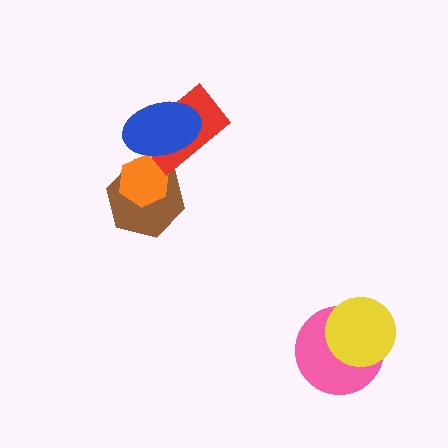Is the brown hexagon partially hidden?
Yes, it is partially covered by another shape.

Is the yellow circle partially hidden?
No, no other shape covers it.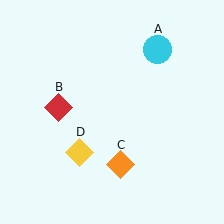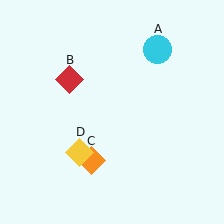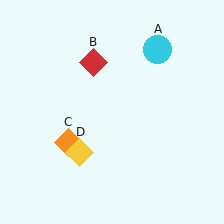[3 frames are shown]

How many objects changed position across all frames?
2 objects changed position: red diamond (object B), orange diamond (object C).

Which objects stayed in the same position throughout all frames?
Cyan circle (object A) and yellow diamond (object D) remained stationary.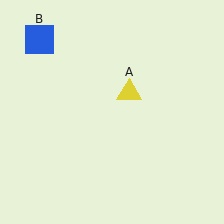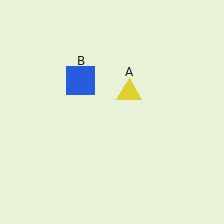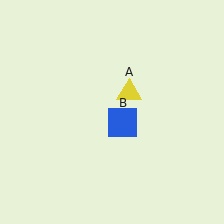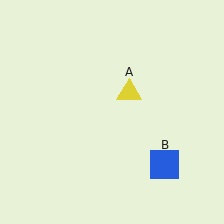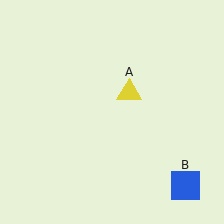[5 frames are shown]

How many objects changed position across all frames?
1 object changed position: blue square (object B).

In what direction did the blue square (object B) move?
The blue square (object B) moved down and to the right.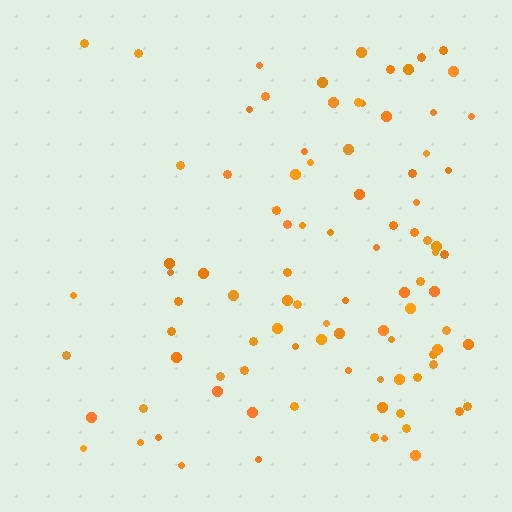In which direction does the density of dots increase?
From left to right, with the right side densest.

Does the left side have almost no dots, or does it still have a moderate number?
Still a moderate number, just noticeably fewer than the right.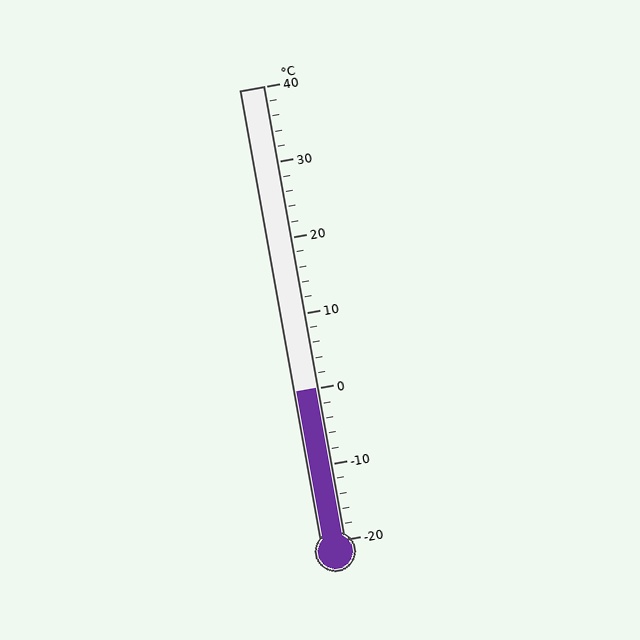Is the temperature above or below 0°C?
The temperature is at 0°C.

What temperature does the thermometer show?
The thermometer shows approximately 0°C.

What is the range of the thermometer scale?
The thermometer scale ranges from -20°C to 40°C.